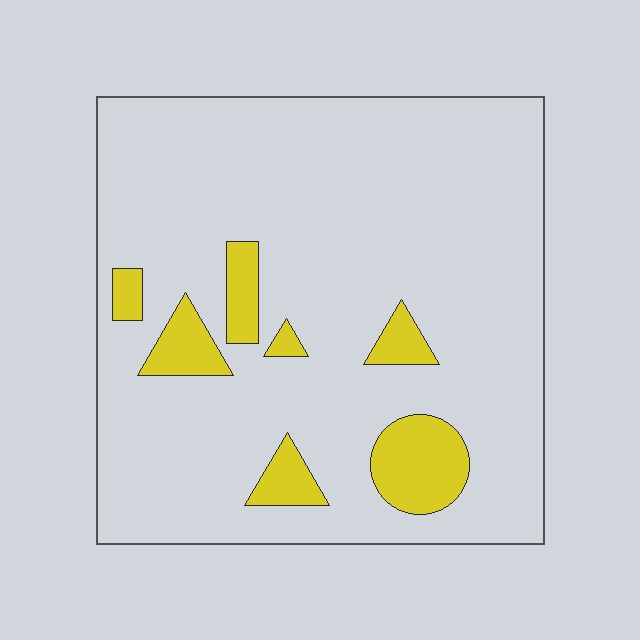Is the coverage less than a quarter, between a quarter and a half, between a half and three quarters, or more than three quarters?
Less than a quarter.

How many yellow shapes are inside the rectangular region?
7.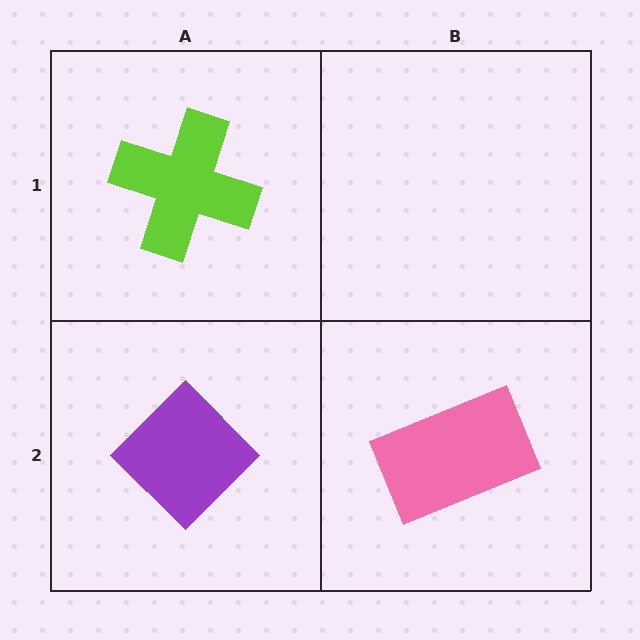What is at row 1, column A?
A lime cross.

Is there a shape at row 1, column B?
No, that cell is empty.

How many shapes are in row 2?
2 shapes.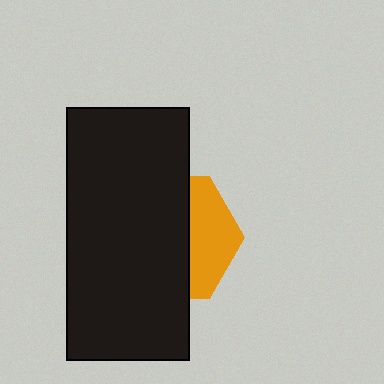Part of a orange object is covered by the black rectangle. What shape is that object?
It is a hexagon.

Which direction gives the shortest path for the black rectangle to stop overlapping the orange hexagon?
Moving left gives the shortest separation.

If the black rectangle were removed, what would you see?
You would see the complete orange hexagon.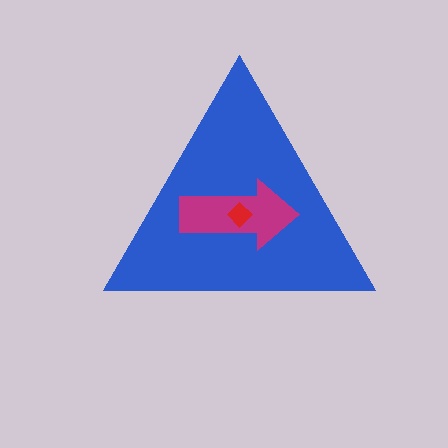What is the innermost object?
The red diamond.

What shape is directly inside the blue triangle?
The magenta arrow.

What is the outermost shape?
The blue triangle.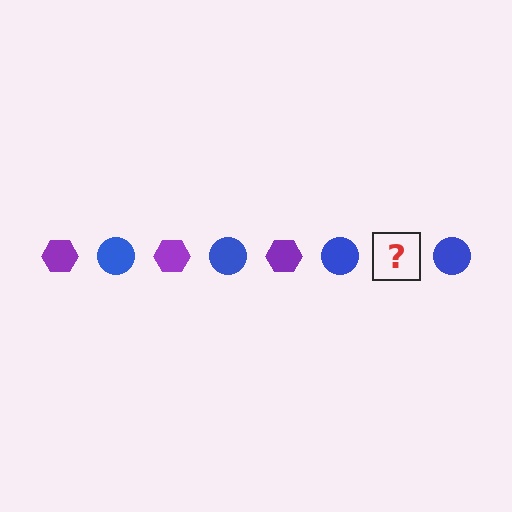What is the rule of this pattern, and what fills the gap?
The rule is that the pattern alternates between purple hexagon and blue circle. The gap should be filled with a purple hexagon.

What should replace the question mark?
The question mark should be replaced with a purple hexagon.